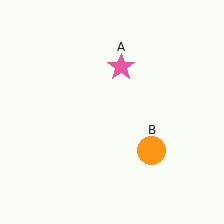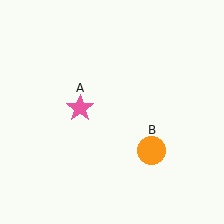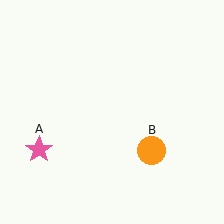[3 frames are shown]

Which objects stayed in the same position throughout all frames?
Orange circle (object B) remained stationary.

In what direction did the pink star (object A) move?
The pink star (object A) moved down and to the left.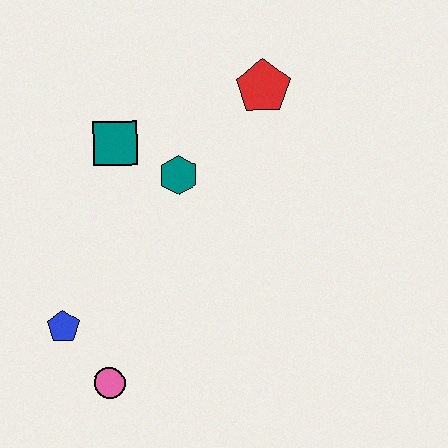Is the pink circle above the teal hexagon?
No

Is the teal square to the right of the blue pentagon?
Yes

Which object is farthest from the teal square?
The pink circle is farthest from the teal square.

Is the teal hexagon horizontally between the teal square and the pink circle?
No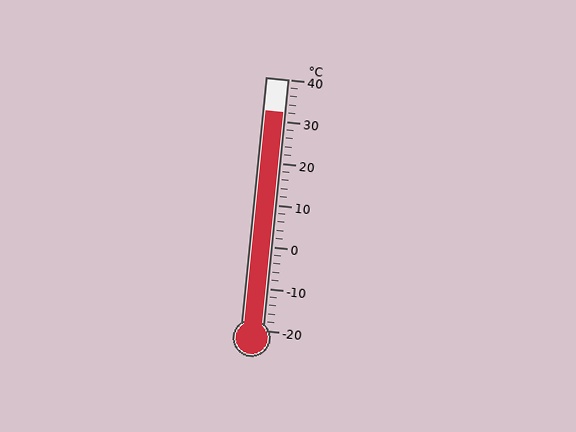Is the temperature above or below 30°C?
The temperature is above 30°C.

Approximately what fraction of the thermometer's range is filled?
The thermometer is filled to approximately 85% of its range.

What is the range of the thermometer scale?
The thermometer scale ranges from -20°C to 40°C.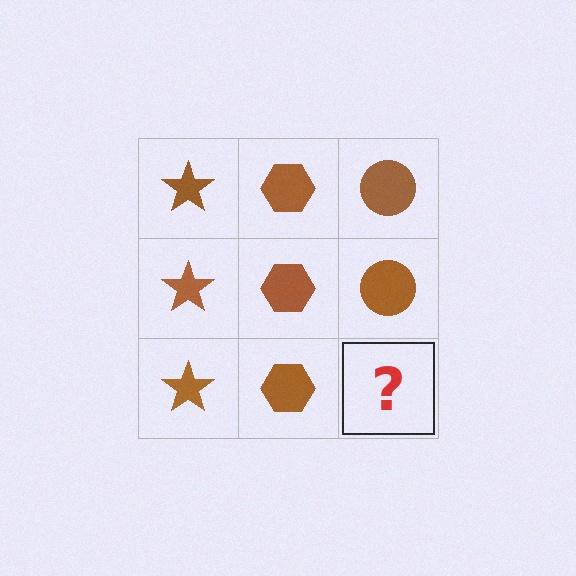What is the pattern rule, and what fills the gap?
The rule is that each column has a consistent shape. The gap should be filled with a brown circle.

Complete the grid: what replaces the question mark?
The question mark should be replaced with a brown circle.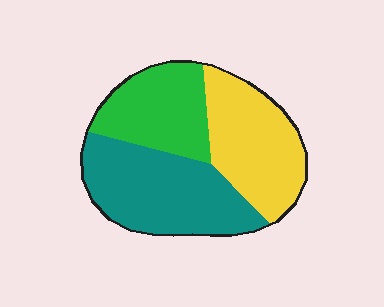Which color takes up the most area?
Teal, at roughly 40%.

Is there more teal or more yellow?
Teal.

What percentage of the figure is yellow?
Yellow covers around 35% of the figure.